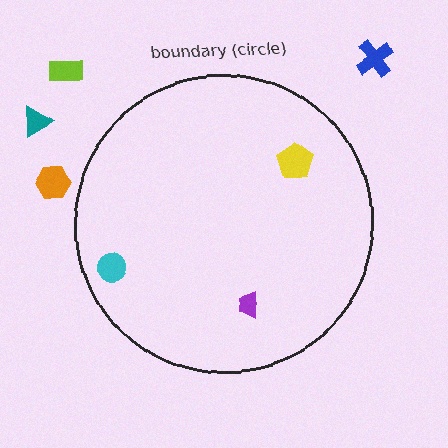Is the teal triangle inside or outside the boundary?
Outside.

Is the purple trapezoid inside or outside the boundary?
Inside.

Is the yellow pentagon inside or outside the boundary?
Inside.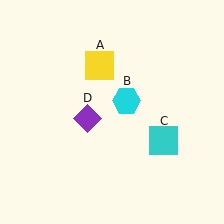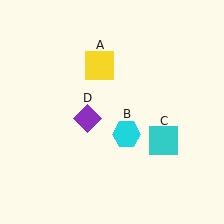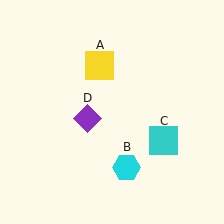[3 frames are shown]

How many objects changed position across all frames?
1 object changed position: cyan hexagon (object B).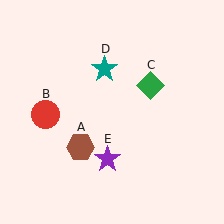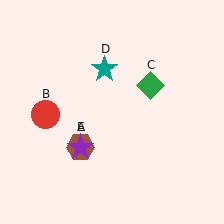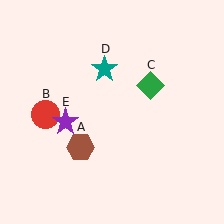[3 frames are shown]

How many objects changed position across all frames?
1 object changed position: purple star (object E).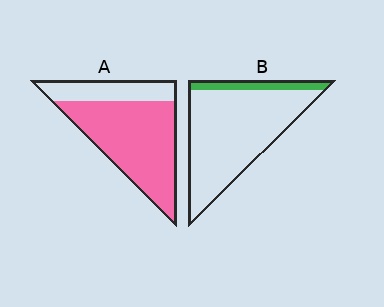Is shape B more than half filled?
No.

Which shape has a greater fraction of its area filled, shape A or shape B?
Shape A.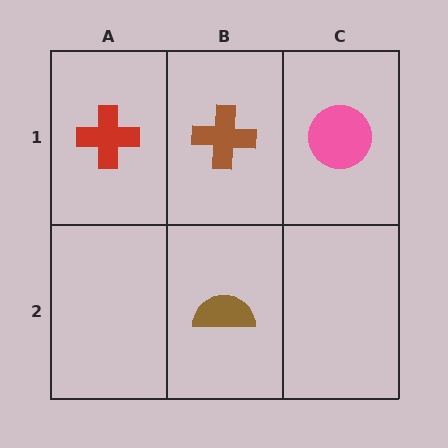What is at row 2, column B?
A brown semicircle.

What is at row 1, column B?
A brown cross.